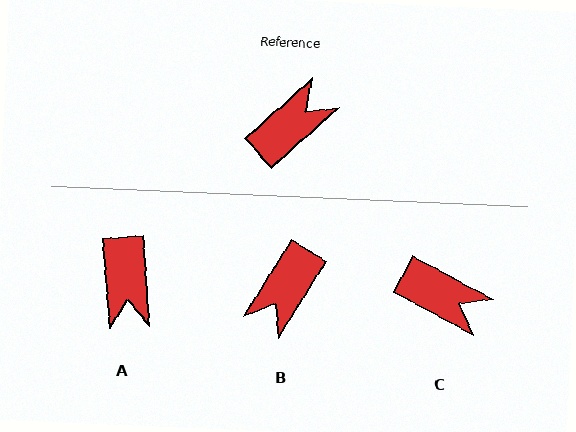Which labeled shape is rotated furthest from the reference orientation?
B, about 164 degrees away.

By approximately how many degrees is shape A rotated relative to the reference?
Approximately 128 degrees clockwise.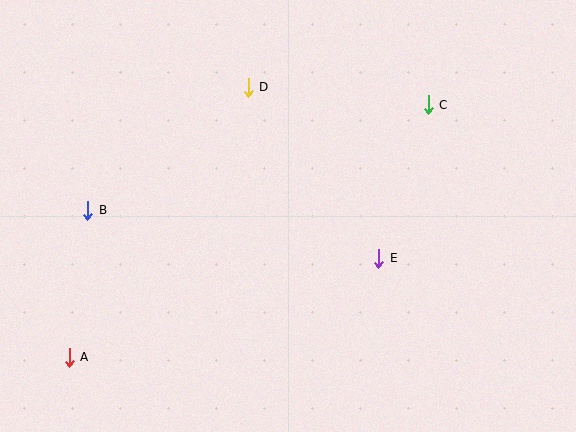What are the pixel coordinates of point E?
Point E is at (379, 258).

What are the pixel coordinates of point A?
Point A is at (69, 357).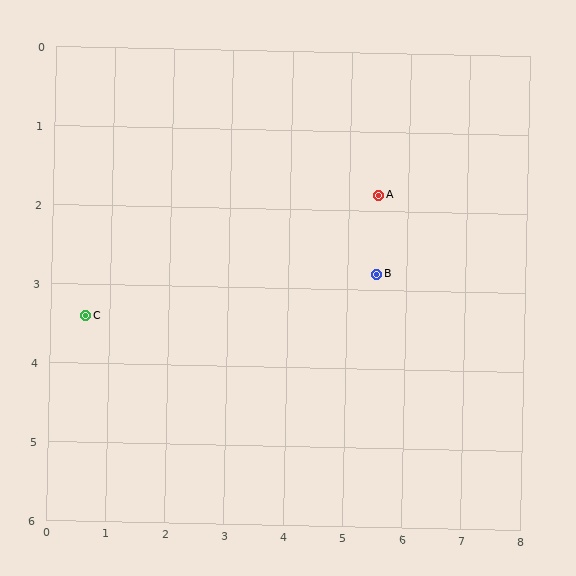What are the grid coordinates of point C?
Point C is at approximately (0.6, 3.4).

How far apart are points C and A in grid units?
Points C and A are about 5.2 grid units apart.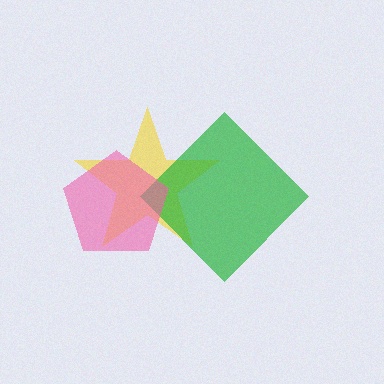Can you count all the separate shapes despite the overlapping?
Yes, there are 3 separate shapes.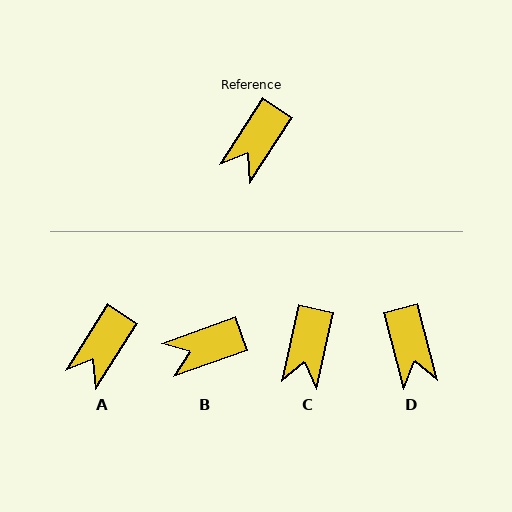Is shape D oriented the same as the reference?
No, it is off by about 47 degrees.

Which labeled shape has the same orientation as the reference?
A.